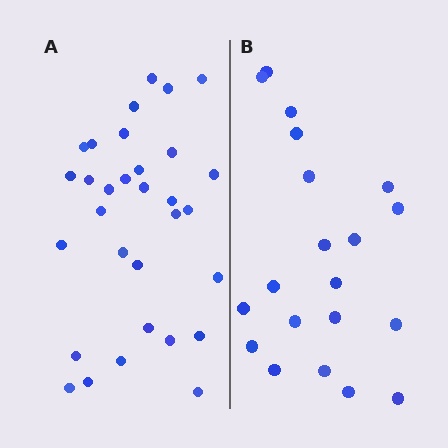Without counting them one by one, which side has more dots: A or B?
Region A (the left region) has more dots.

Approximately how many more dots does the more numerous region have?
Region A has roughly 12 or so more dots than region B.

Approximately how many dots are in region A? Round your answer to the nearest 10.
About 30 dots. (The exact count is 31, which rounds to 30.)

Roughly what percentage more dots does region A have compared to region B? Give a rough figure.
About 55% more.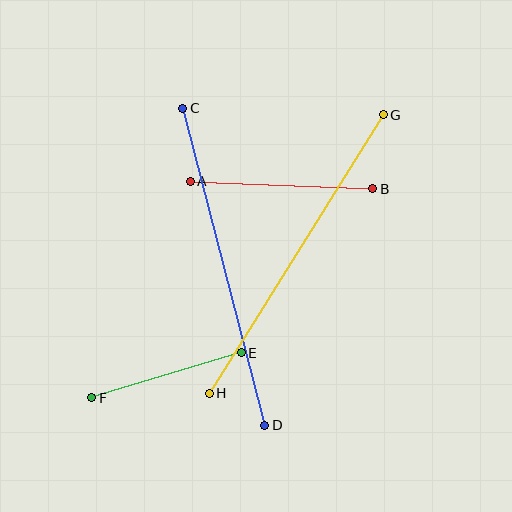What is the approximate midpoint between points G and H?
The midpoint is at approximately (296, 254) pixels.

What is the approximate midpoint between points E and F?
The midpoint is at approximately (166, 375) pixels.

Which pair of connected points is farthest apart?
Points G and H are farthest apart.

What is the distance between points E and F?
The distance is approximately 156 pixels.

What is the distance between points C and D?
The distance is approximately 327 pixels.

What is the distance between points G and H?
The distance is approximately 329 pixels.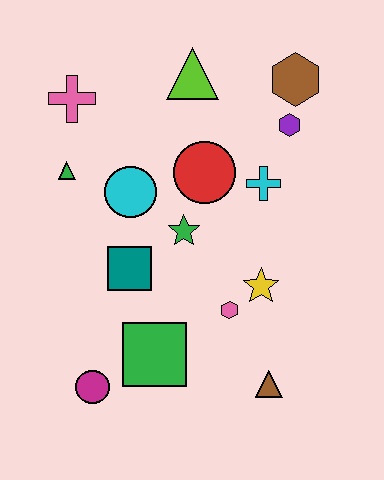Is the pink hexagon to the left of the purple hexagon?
Yes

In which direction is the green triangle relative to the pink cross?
The green triangle is below the pink cross.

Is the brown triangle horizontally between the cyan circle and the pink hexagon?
No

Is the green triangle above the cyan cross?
Yes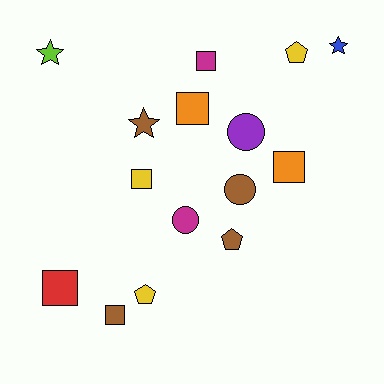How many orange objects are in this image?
There are 2 orange objects.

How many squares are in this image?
There are 6 squares.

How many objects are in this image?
There are 15 objects.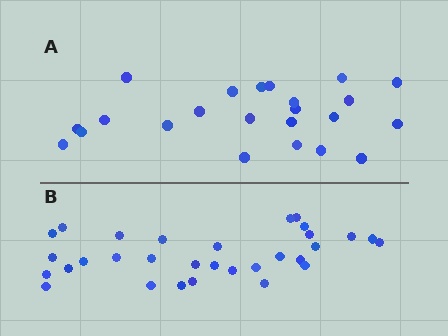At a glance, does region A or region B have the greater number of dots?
Region B (the bottom region) has more dots.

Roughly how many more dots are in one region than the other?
Region B has roughly 8 or so more dots than region A.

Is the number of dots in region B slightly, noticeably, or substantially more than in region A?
Region B has noticeably more, but not dramatically so. The ratio is roughly 1.3 to 1.